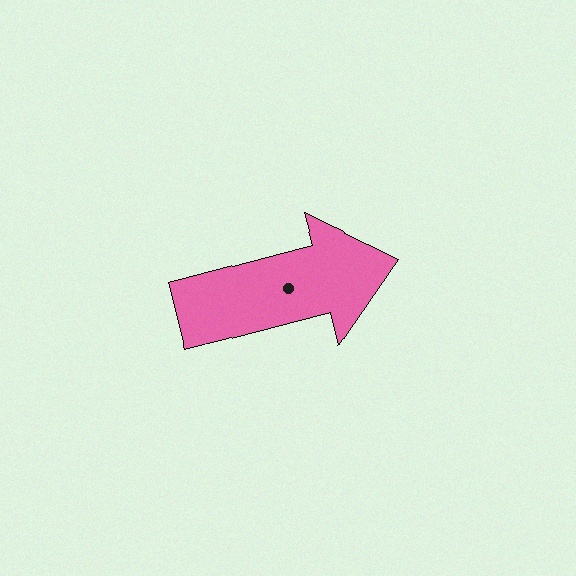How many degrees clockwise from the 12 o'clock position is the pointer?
Approximately 75 degrees.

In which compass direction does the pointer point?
East.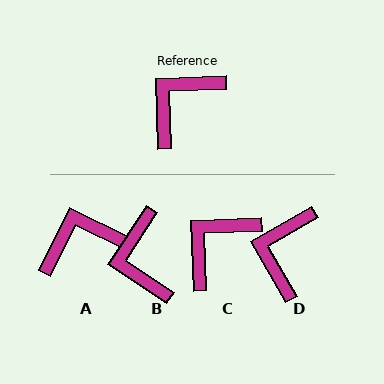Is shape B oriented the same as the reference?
No, it is off by about 55 degrees.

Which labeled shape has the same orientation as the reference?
C.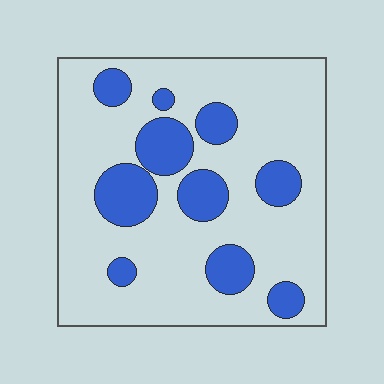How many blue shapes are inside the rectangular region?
10.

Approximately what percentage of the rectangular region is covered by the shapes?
Approximately 25%.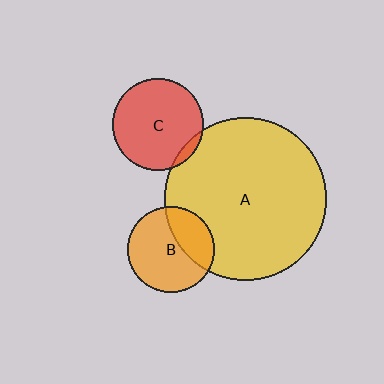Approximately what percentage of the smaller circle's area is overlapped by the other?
Approximately 30%.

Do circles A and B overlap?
Yes.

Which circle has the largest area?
Circle A (yellow).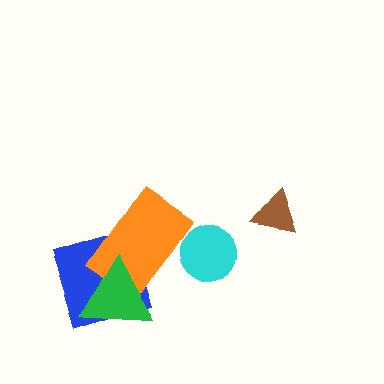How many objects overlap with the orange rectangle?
3 objects overlap with the orange rectangle.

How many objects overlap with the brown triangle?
0 objects overlap with the brown triangle.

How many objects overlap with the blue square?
2 objects overlap with the blue square.